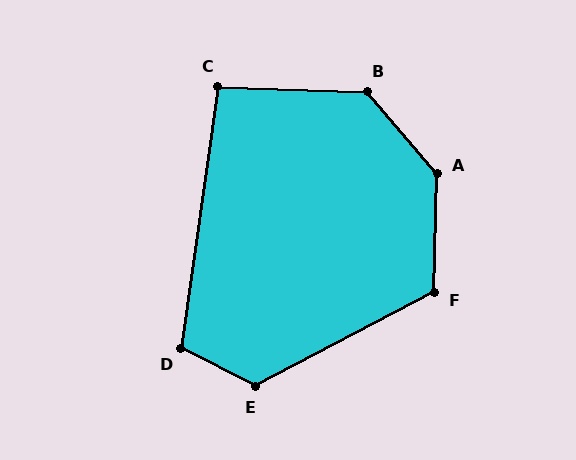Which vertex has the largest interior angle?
A, at approximately 138 degrees.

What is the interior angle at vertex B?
Approximately 132 degrees (obtuse).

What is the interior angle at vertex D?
Approximately 109 degrees (obtuse).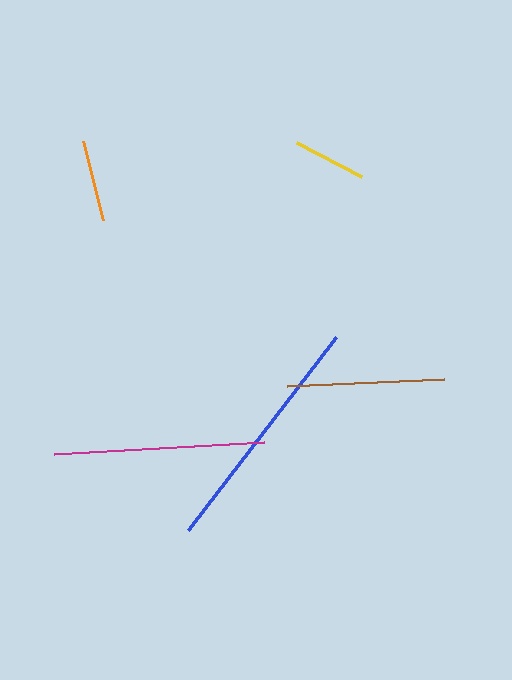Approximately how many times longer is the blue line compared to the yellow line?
The blue line is approximately 3.4 times the length of the yellow line.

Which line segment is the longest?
The blue line is the longest at approximately 243 pixels.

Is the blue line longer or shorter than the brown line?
The blue line is longer than the brown line.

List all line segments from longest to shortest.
From longest to shortest: blue, magenta, brown, orange, yellow.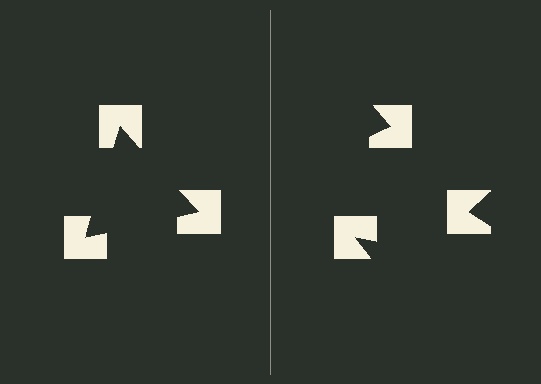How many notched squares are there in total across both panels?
6 — 3 on each side.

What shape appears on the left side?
An illusory triangle.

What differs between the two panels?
The notched squares are positioned identically on both sides; only the wedge orientations differ. On the left they align to a triangle; on the right they are misaligned.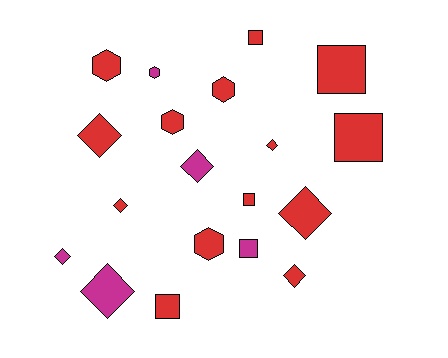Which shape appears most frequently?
Diamond, with 8 objects.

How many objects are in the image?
There are 19 objects.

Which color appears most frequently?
Red, with 14 objects.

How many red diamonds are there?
There are 5 red diamonds.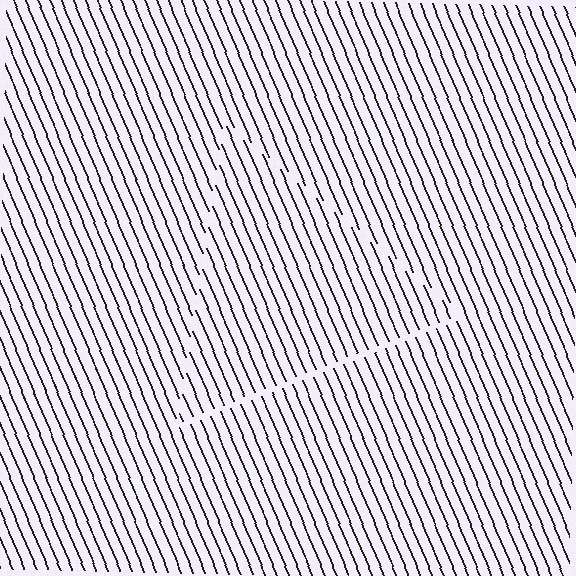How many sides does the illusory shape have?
3 sides — the line-ends trace a triangle.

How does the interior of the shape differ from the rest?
The interior of the shape contains the same grating, shifted by half a period — the contour is defined by the phase discontinuity where line-ends from the inner and outer gratings abut.